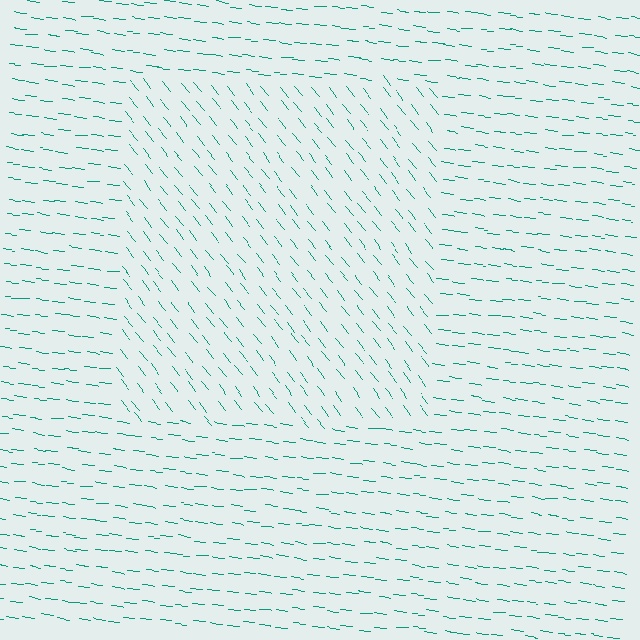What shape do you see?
I see a rectangle.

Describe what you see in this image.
The image is filled with small teal line segments. A rectangle region in the image has lines oriented differently from the surrounding lines, creating a visible texture boundary.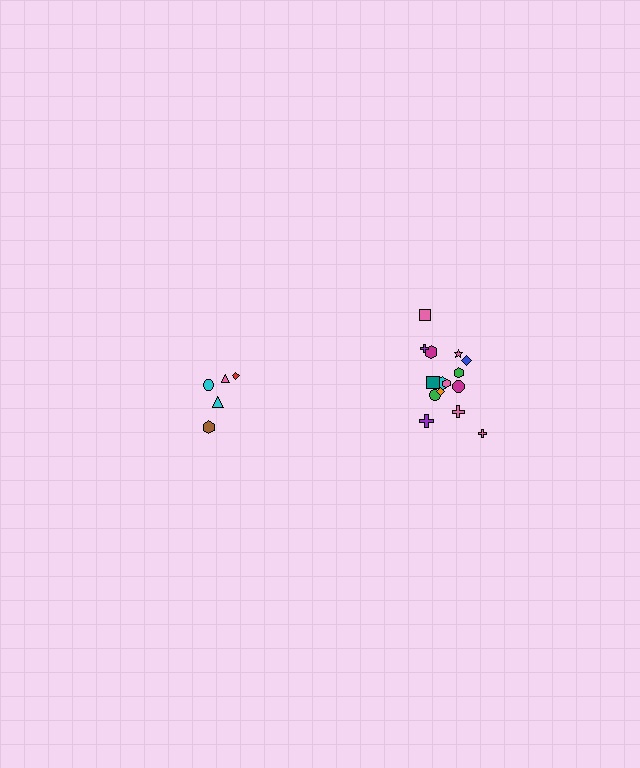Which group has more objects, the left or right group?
The right group.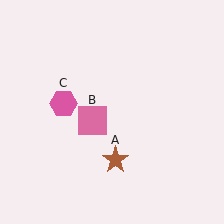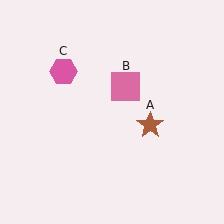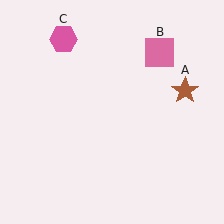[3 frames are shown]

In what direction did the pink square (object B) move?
The pink square (object B) moved up and to the right.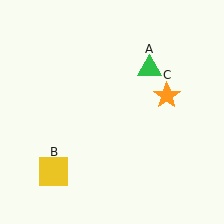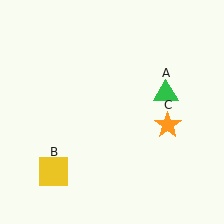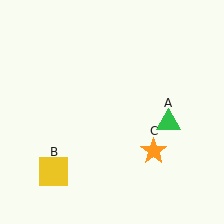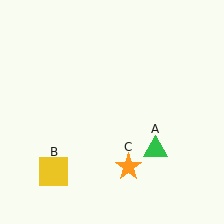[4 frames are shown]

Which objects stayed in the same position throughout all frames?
Yellow square (object B) remained stationary.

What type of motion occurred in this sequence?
The green triangle (object A), orange star (object C) rotated clockwise around the center of the scene.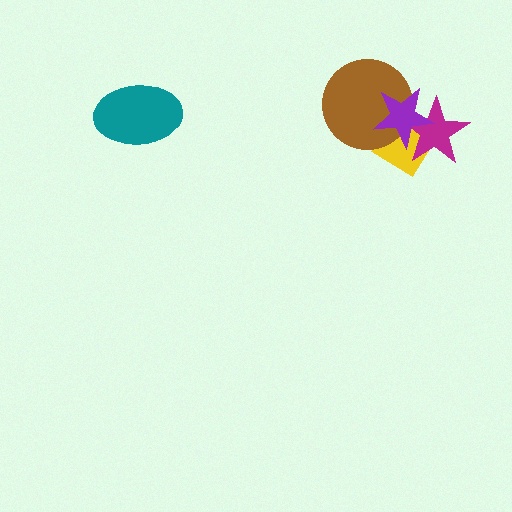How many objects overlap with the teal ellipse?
0 objects overlap with the teal ellipse.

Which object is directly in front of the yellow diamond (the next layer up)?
The brown circle is directly in front of the yellow diamond.